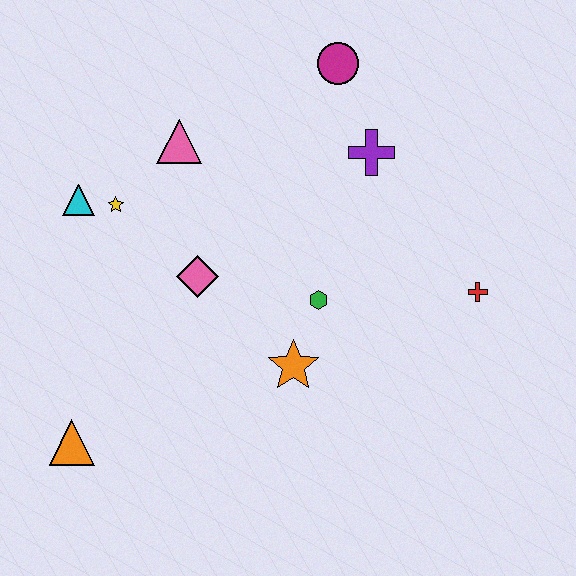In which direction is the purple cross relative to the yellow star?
The purple cross is to the right of the yellow star.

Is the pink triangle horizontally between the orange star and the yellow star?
Yes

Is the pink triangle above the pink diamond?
Yes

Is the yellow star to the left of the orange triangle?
No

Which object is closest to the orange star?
The green hexagon is closest to the orange star.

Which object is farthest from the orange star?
The magenta circle is farthest from the orange star.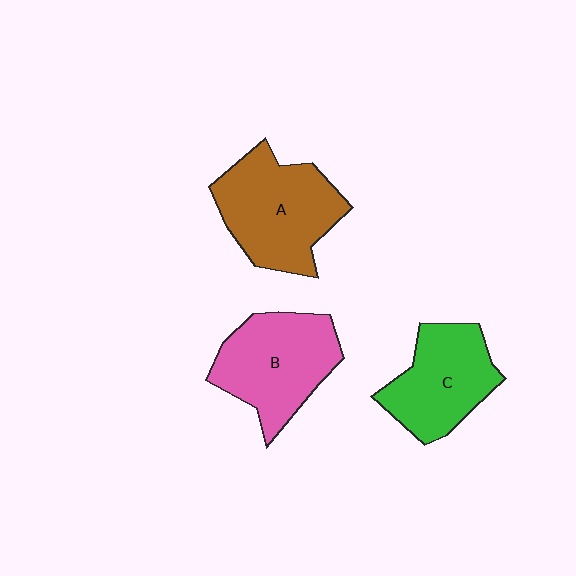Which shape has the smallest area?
Shape C (green).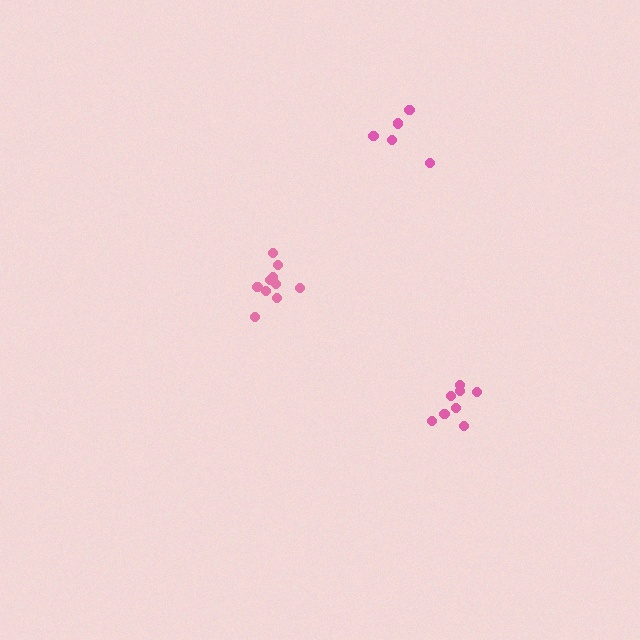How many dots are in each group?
Group 1: 8 dots, Group 2: 10 dots, Group 3: 5 dots (23 total).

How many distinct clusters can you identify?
There are 3 distinct clusters.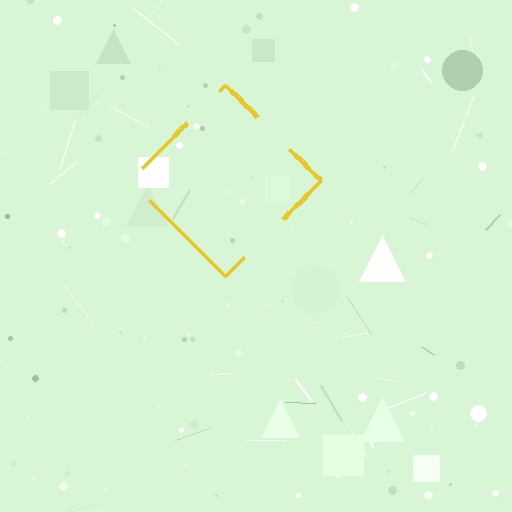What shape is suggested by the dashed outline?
The dashed outline suggests a diamond.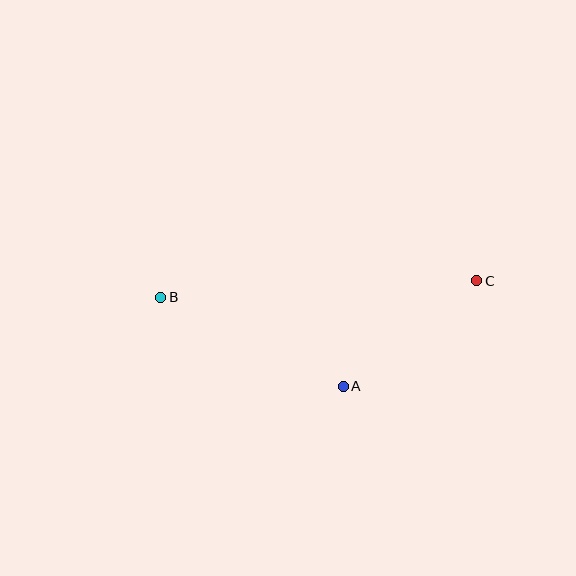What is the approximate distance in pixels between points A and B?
The distance between A and B is approximately 203 pixels.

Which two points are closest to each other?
Points A and C are closest to each other.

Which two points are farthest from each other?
Points B and C are farthest from each other.